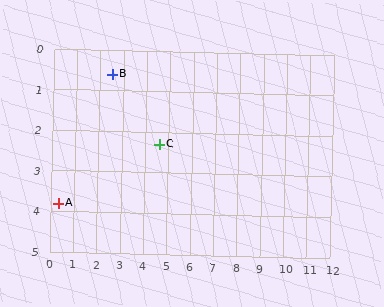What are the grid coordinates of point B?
Point B is at approximately (2.5, 0.6).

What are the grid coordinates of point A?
Point A is at approximately (0.3, 3.8).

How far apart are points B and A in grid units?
Points B and A are about 3.9 grid units apart.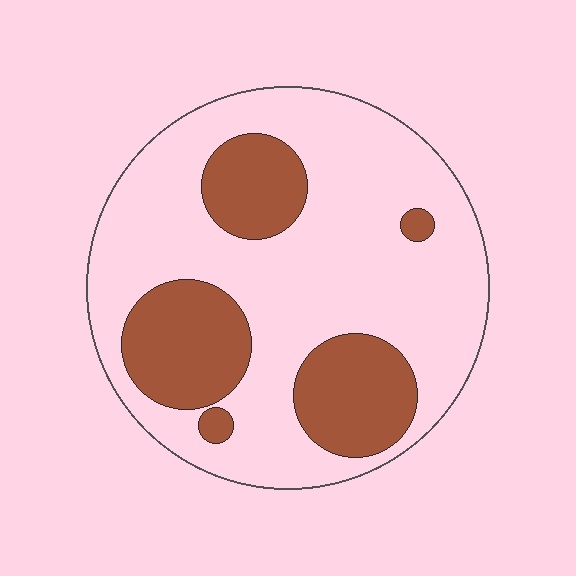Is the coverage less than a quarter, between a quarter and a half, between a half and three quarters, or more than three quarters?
Between a quarter and a half.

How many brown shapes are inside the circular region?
5.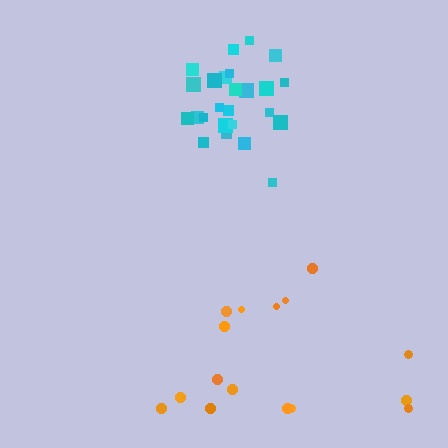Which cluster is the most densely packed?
Cyan.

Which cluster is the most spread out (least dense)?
Orange.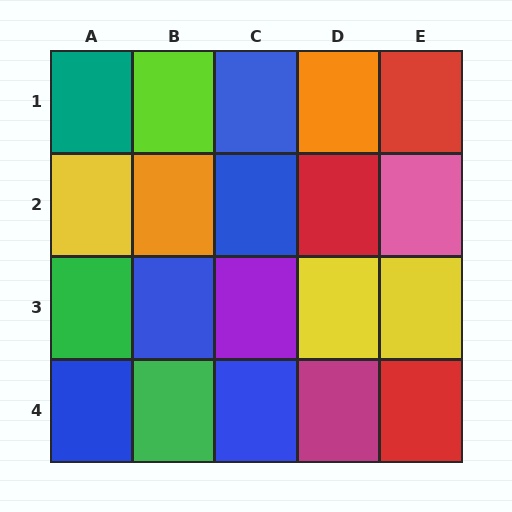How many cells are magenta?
1 cell is magenta.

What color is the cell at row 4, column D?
Magenta.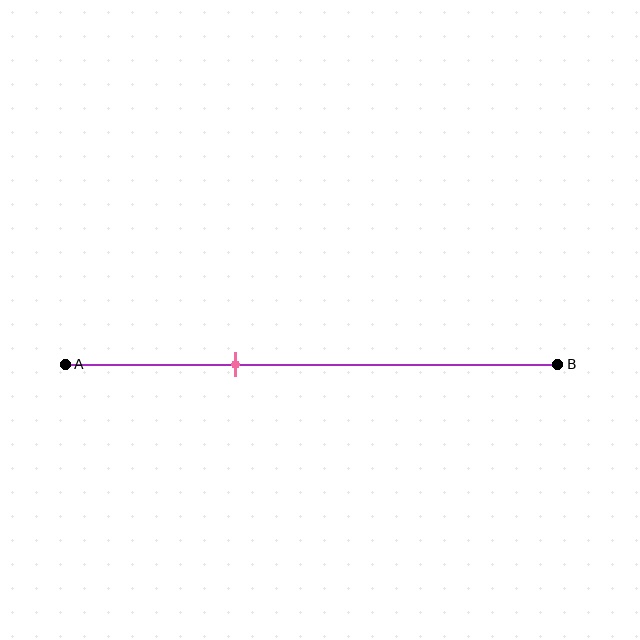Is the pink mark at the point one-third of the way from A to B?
Yes, the mark is approximately at the one-third point.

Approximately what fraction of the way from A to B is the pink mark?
The pink mark is approximately 35% of the way from A to B.